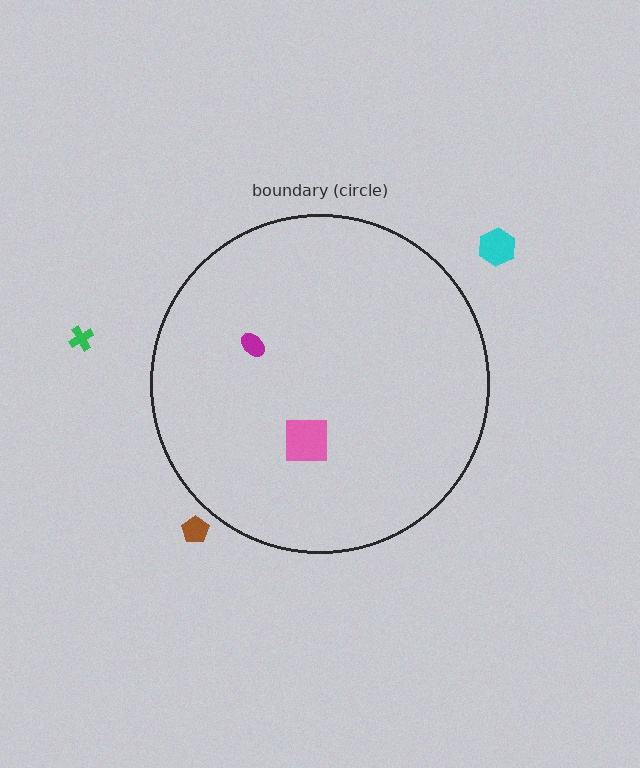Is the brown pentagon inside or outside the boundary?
Outside.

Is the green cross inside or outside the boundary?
Outside.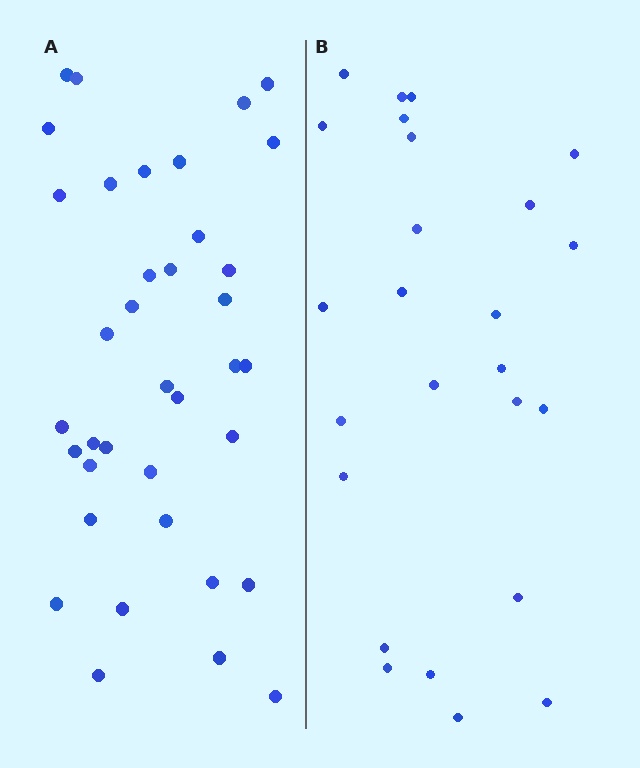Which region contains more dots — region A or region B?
Region A (the left region) has more dots.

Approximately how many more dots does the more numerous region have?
Region A has roughly 12 or so more dots than region B.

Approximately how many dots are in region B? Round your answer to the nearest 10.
About 20 dots. (The exact count is 25, which rounds to 20.)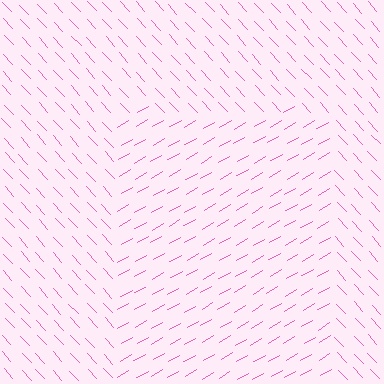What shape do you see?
I see a rectangle.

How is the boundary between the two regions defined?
The boundary is defined purely by a change in line orientation (approximately 78 degrees difference). All lines are the same color and thickness.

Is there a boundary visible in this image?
Yes, there is a texture boundary formed by a change in line orientation.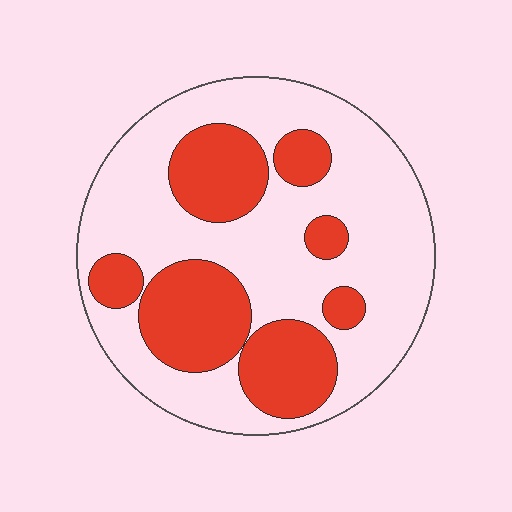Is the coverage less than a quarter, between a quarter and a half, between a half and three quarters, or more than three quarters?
Between a quarter and a half.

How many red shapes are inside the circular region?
7.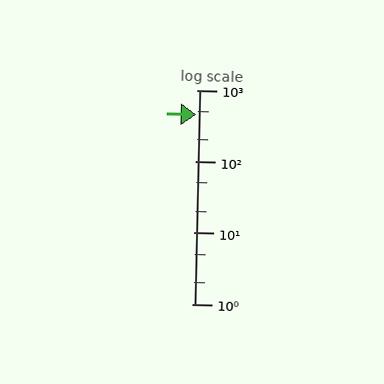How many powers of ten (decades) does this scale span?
The scale spans 3 decades, from 1 to 1000.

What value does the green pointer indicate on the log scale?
The pointer indicates approximately 460.